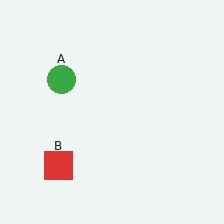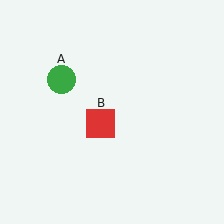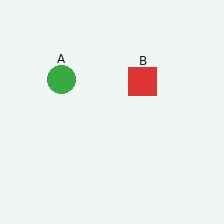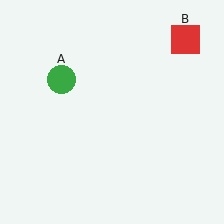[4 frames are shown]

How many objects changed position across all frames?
1 object changed position: red square (object B).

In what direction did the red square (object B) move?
The red square (object B) moved up and to the right.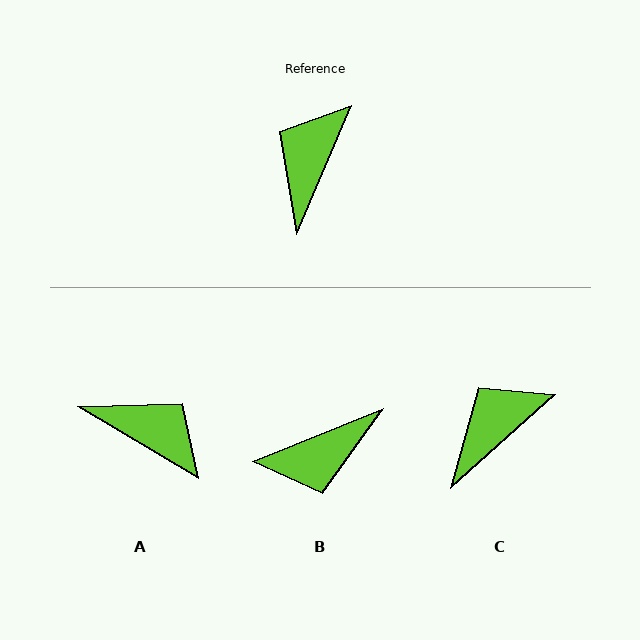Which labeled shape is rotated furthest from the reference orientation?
B, about 135 degrees away.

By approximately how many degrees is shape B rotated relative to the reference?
Approximately 135 degrees counter-clockwise.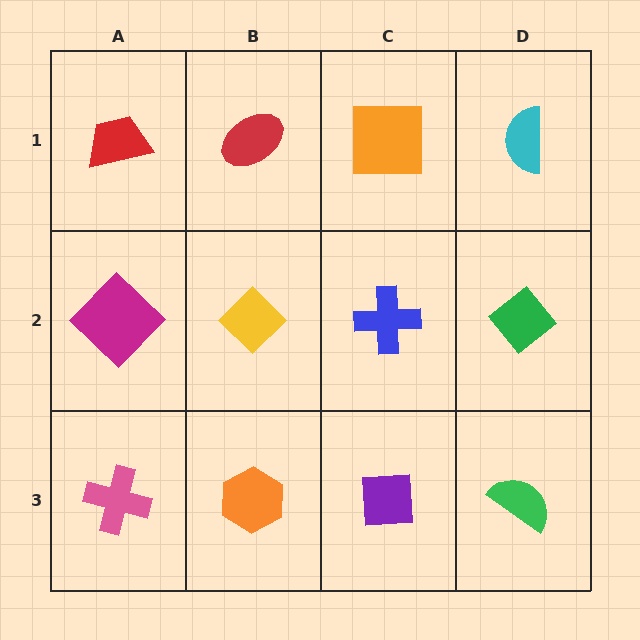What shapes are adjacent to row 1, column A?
A magenta diamond (row 2, column A), a red ellipse (row 1, column B).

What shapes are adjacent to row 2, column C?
An orange square (row 1, column C), a purple square (row 3, column C), a yellow diamond (row 2, column B), a green diamond (row 2, column D).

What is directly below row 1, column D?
A green diamond.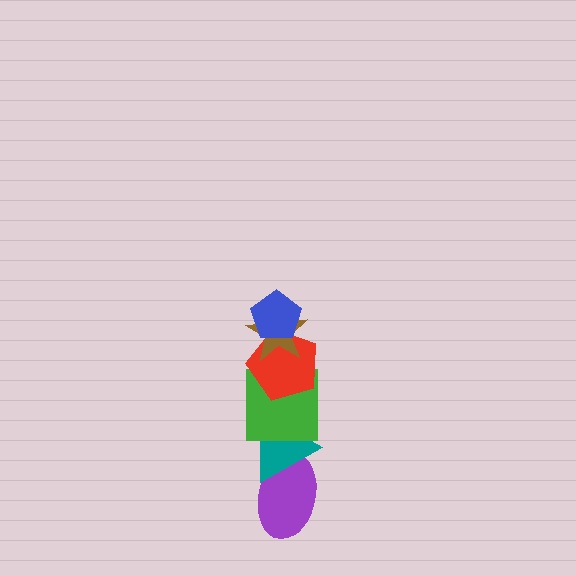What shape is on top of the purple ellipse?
The teal triangle is on top of the purple ellipse.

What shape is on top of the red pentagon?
The brown star is on top of the red pentagon.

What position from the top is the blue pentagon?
The blue pentagon is 1st from the top.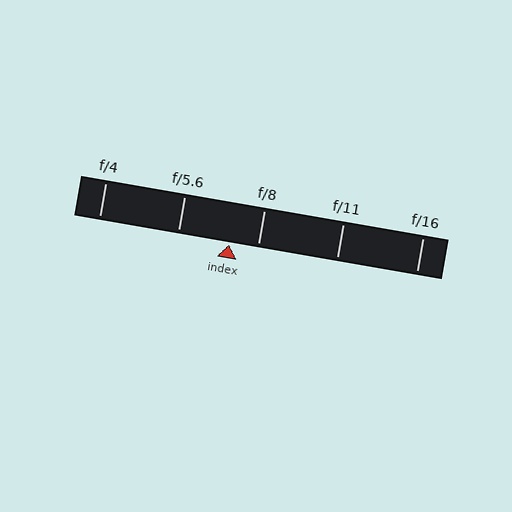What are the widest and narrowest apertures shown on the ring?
The widest aperture shown is f/4 and the narrowest is f/16.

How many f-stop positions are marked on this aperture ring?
There are 5 f-stop positions marked.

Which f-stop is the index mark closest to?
The index mark is closest to f/8.